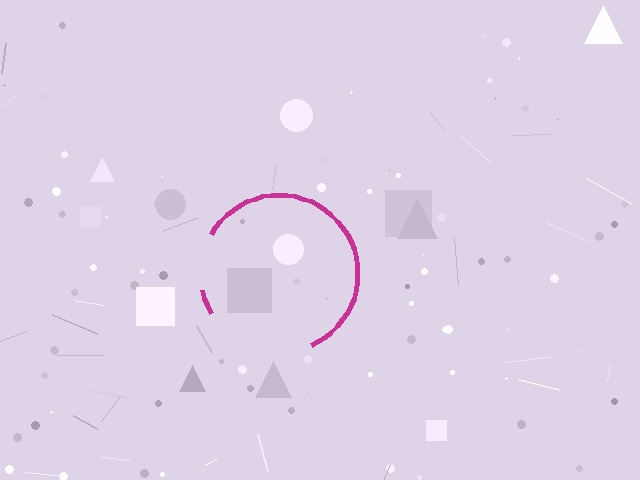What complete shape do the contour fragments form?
The contour fragments form a circle.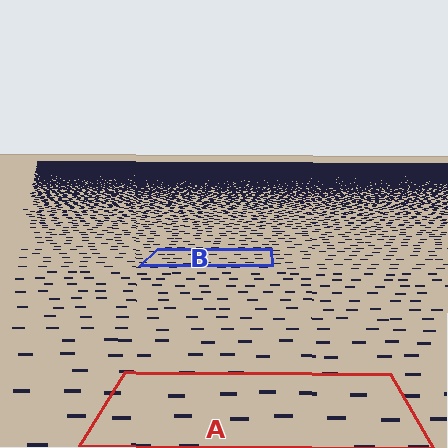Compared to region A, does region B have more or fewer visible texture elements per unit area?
Region B has more texture elements per unit area — they are packed more densely because it is farther away.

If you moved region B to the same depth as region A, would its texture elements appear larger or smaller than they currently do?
They would appear larger. At a closer depth, the same texture elements are projected at a bigger on-screen size.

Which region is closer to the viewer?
Region A is closer. The texture elements there are larger and more spread out.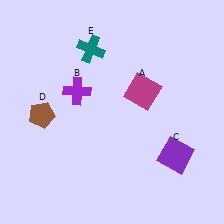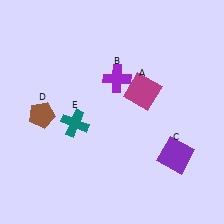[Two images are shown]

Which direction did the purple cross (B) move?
The purple cross (B) moved right.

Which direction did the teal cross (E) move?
The teal cross (E) moved down.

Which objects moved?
The objects that moved are: the purple cross (B), the teal cross (E).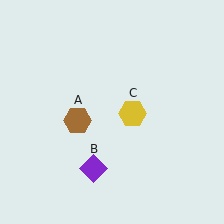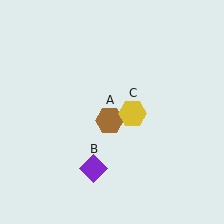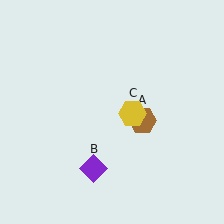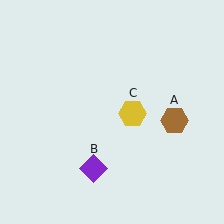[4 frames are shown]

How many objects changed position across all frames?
1 object changed position: brown hexagon (object A).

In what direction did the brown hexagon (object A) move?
The brown hexagon (object A) moved right.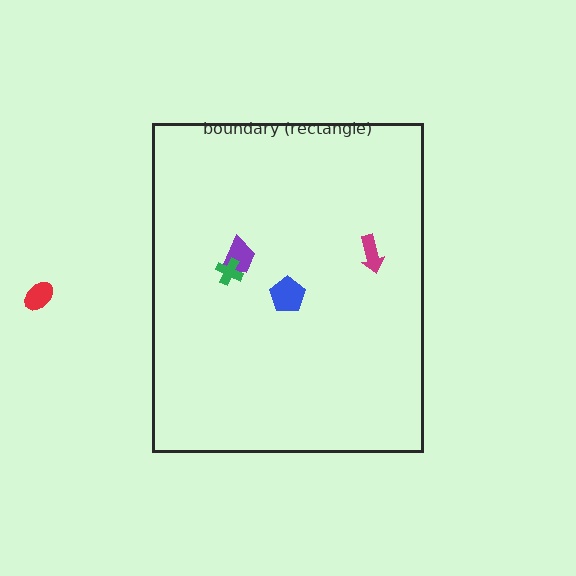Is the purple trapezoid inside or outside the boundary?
Inside.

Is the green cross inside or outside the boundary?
Inside.